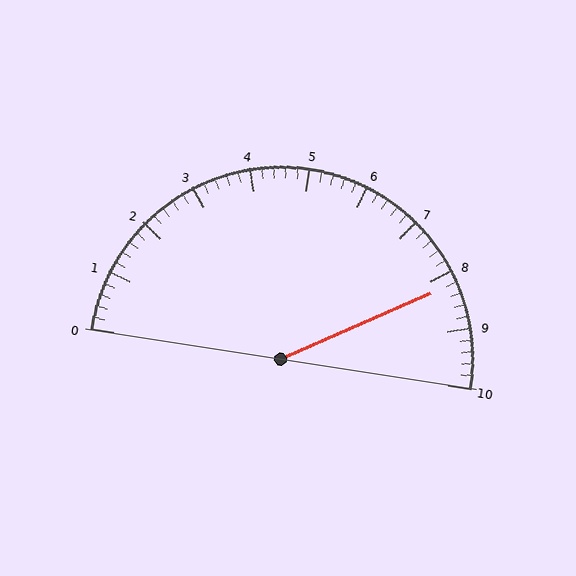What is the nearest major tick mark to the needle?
The nearest major tick mark is 8.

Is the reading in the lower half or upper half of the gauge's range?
The reading is in the upper half of the range (0 to 10).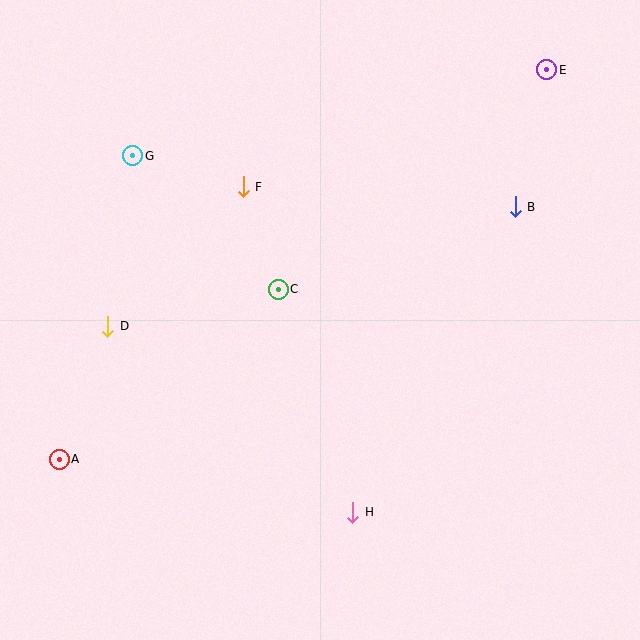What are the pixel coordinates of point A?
Point A is at (59, 459).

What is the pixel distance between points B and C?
The distance between B and C is 251 pixels.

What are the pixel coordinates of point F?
Point F is at (243, 187).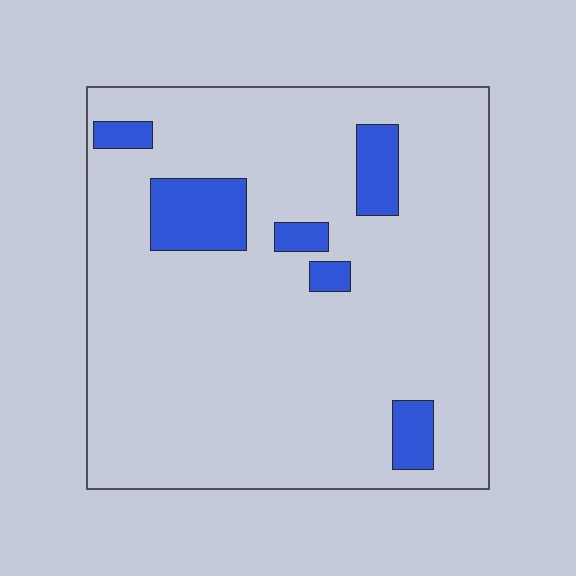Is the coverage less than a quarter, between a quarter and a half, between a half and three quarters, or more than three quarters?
Less than a quarter.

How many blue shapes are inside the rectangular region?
6.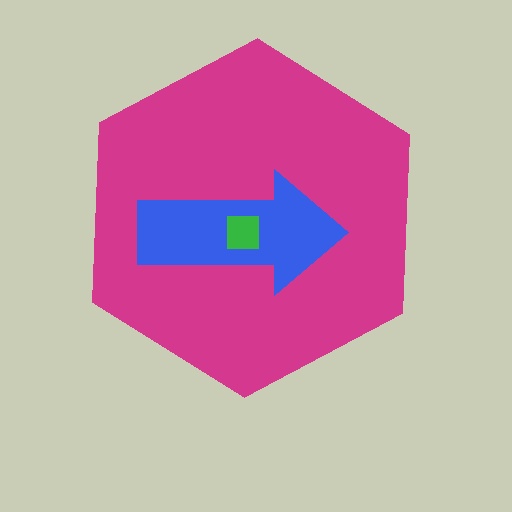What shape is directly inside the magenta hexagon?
The blue arrow.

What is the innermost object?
The green square.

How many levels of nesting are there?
3.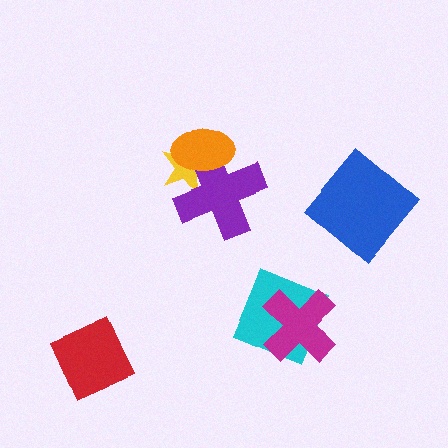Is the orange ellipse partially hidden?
No, no other shape covers it.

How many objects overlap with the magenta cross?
1 object overlaps with the magenta cross.